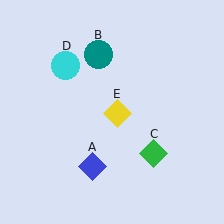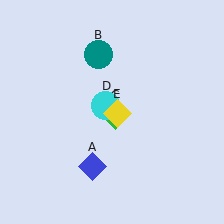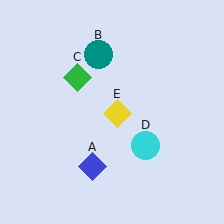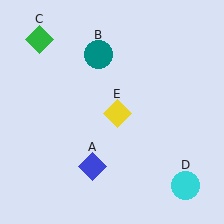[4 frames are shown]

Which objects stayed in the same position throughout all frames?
Blue diamond (object A) and teal circle (object B) and yellow diamond (object E) remained stationary.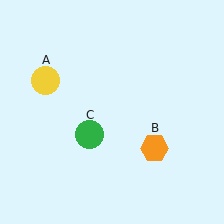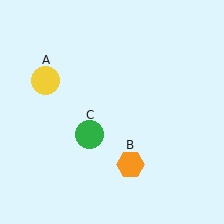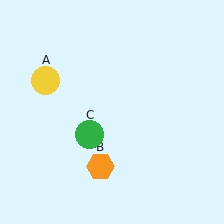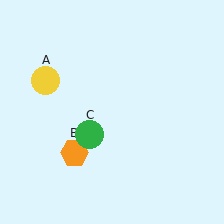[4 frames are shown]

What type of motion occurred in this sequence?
The orange hexagon (object B) rotated clockwise around the center of the scene.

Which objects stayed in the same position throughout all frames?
Yellow circle (object A) and green circle (object C) remained stationary.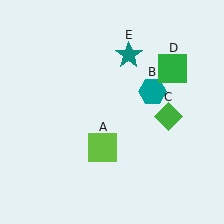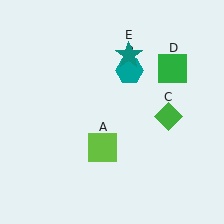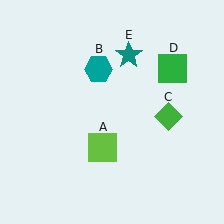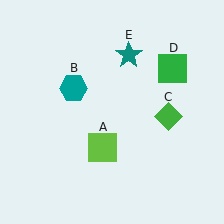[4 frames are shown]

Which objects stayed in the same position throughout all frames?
Lime square (object A) and green diamond (object C) and green square (object D) and teal star (object E) remained stationary.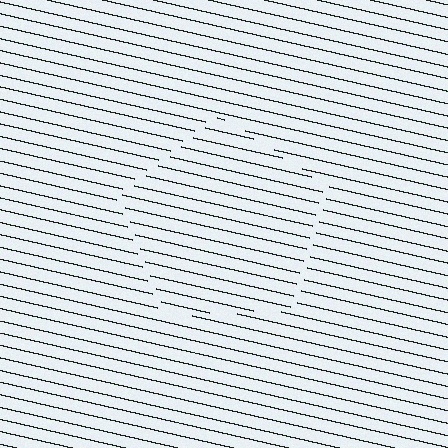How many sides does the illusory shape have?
5 sides — the line-ends trace a pentagon.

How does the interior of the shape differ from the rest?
The interior of the shape contains the same grating, shifted by half a period — the contour is defined by the phase discontinuity where line-ends from the inner and outer gratings abut.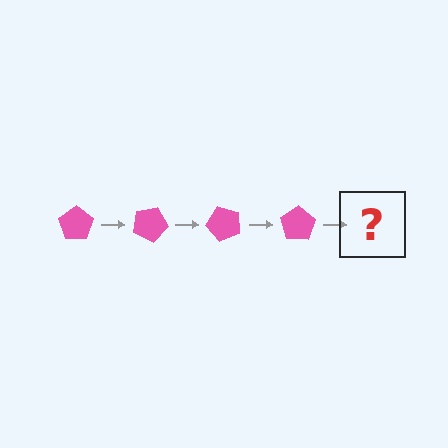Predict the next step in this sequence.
The next step is a pink pentagon rotated 100 degrees.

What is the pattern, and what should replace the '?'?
The pattern is that the pentagon rotates 25 degrees each step. The '?' should be a pink pentagon rotated 100 degrees.